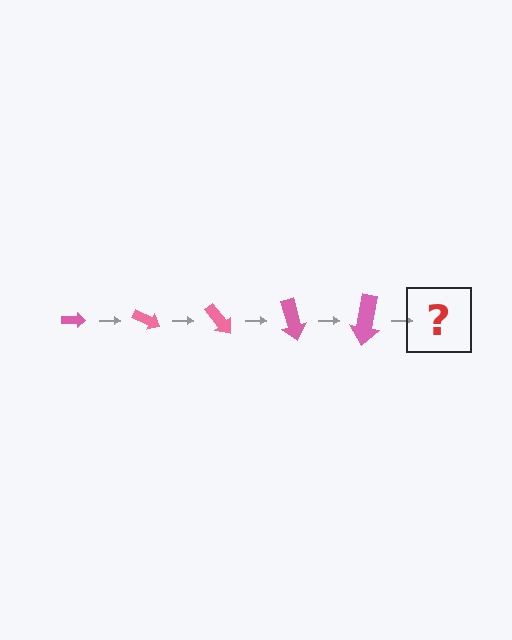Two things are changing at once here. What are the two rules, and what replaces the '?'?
The two rules are that the arrow grows larger each step and it rotates 25 degrees each step. The '?' should be an arrow, larger than the previous one and rotated 125 degrees from the start.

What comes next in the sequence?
The next element should be an arrow, larger than the previous one and rotated 125 degrees from the start.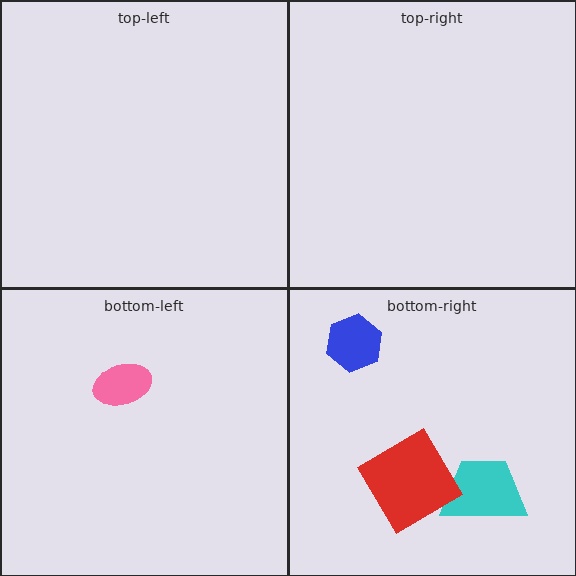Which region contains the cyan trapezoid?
The bottom-right region.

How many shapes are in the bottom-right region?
3.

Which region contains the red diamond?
The bottom-right region.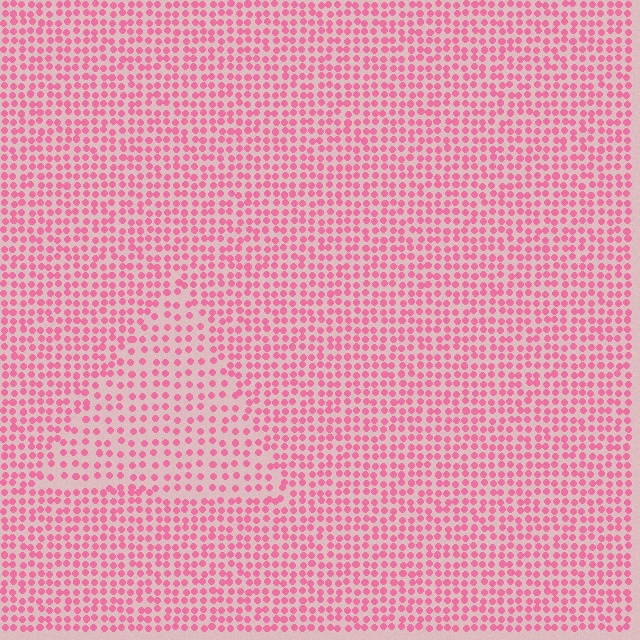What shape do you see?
I see a triangle.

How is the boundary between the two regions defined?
The boundary is defined by a change in element density (approximately 1.6x ratio). All elements are the same color, size, and shape.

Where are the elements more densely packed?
The elements are more densely packed outside the triangle boundary.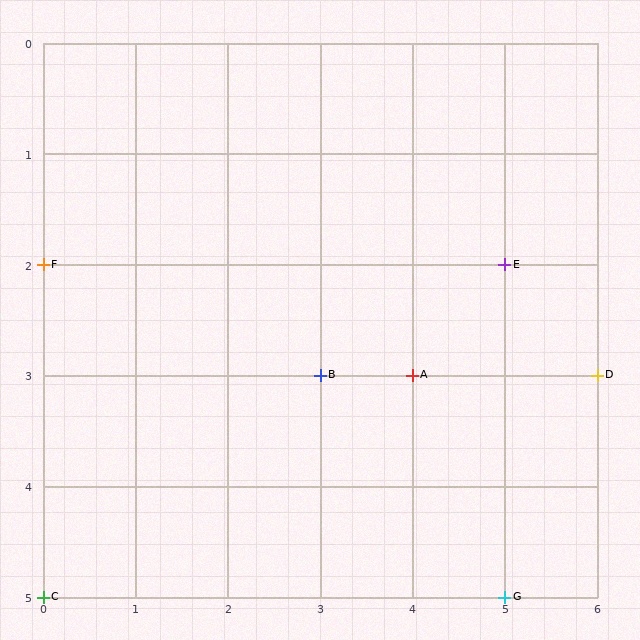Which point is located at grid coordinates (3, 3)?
Point B is at (3, 3).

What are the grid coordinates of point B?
Point B is at grid coordinates (3, 3).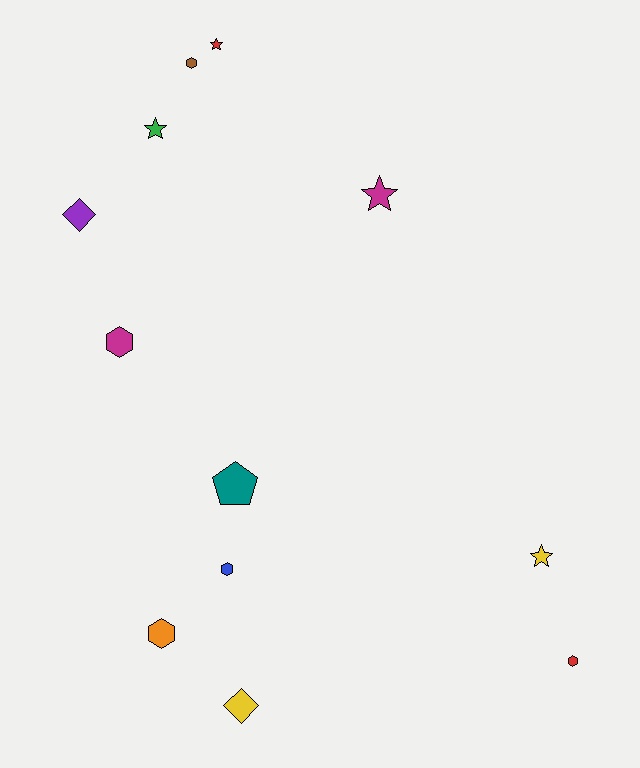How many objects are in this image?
There are 12 objects.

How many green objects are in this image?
There is 1 green object.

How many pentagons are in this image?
There is 1 pentagon.